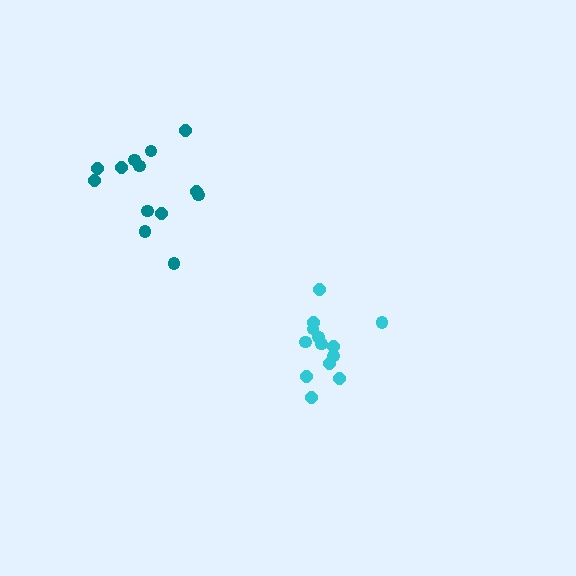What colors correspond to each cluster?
The clusters are colored: cyan, teal.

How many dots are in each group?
Group 1: 13 dots, Group 2: 13 dots (26 total).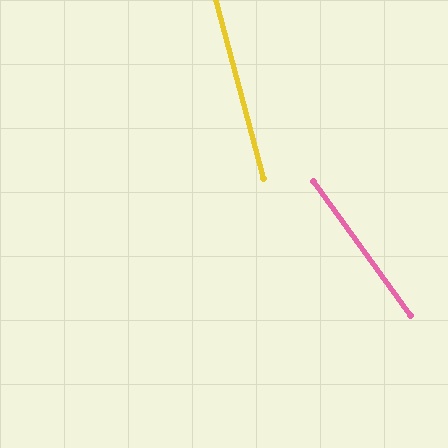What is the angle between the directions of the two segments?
Approximately 21 degrees.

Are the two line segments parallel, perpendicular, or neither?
Neither parallel nor perpendicular — they differ by about 21°.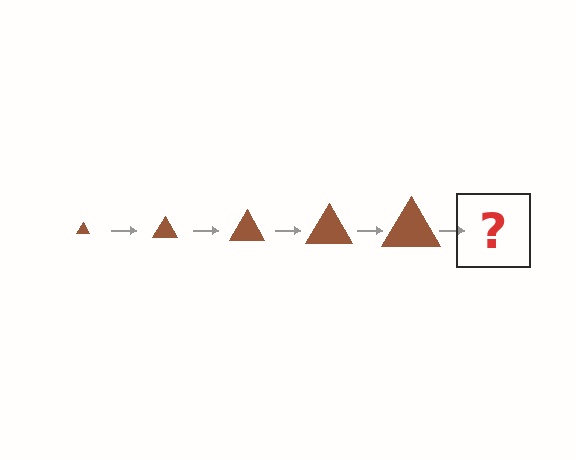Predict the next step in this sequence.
The next step is a brown triangle, larger than the previous one.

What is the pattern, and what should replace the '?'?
The pattern is that the triangle gets progressively larger each step. The '?' should be a brown triangle, larger than the previous one.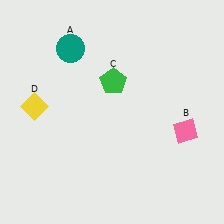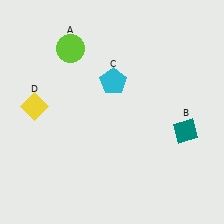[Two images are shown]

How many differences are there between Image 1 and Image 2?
There are 3 differences between the two images.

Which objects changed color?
A changed from teal to lime. B changed from pink to teal. C changed from green to cyan.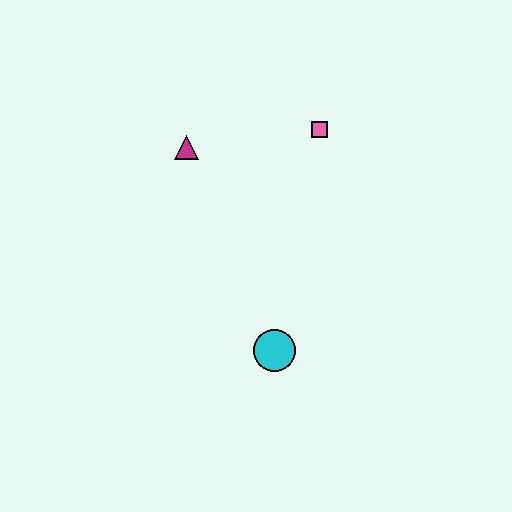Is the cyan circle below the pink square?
Yes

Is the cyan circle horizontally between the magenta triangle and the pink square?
Yes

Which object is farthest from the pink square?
The cyan circle is farthest from the pink square.